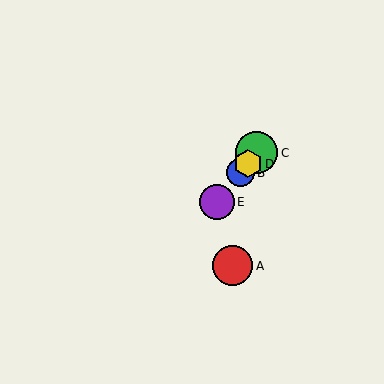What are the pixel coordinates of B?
Object B is at (240, 173).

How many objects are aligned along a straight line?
4 objects (B, C, D, E) are aligned along a straight line.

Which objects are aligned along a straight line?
Objects B, C, D, E are aligned along a straight line.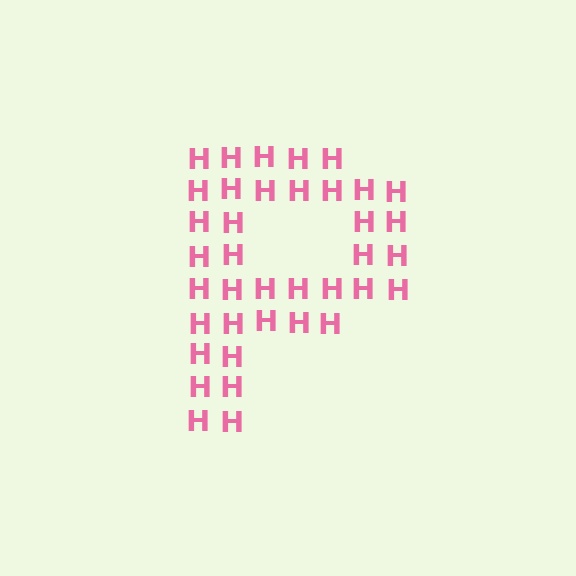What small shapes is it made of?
It is made of small letter H's.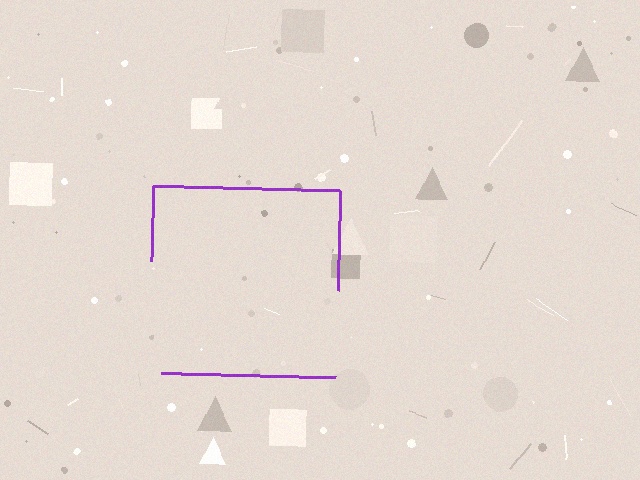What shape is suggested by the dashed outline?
The dashed outline suggests a square.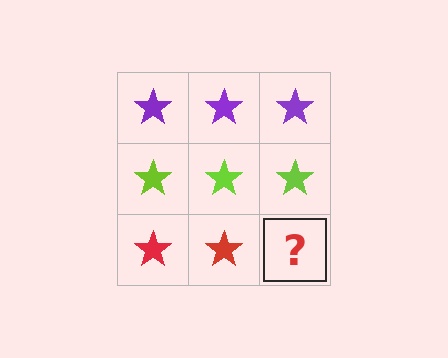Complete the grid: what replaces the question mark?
The question mark should be replaced with a red star.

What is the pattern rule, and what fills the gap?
The rule is that each row has a consistent color. The gap should be filled with a red star.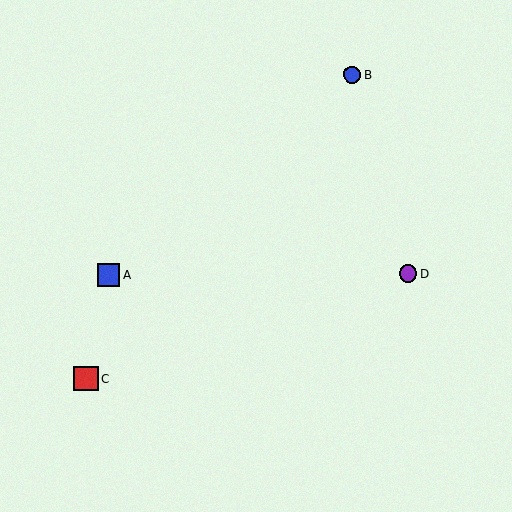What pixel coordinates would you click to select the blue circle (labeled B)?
Click at (352, 75) to select the blue circle B.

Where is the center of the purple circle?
The center of the purple circle is at (408, 273).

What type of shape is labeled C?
Shape C is a red square.